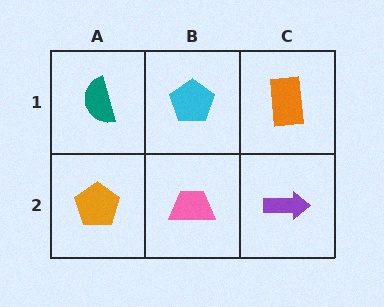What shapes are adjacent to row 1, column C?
A purple arrow (row 2, column C), a cyan pentagon (row 1, column B).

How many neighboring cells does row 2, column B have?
3.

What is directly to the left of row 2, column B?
An orange pentagon.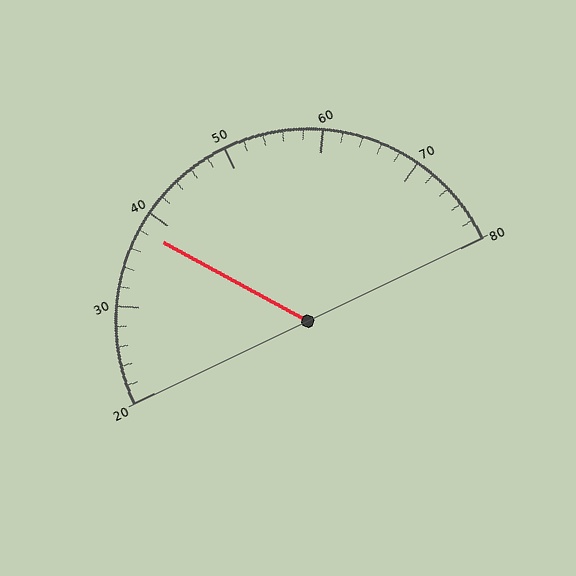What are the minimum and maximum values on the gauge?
The gauge ranges from 20 to 80.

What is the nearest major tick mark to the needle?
The nearest major tick mark is 40.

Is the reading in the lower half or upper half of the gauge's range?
The reading is in the lower half of the range (20 to 80).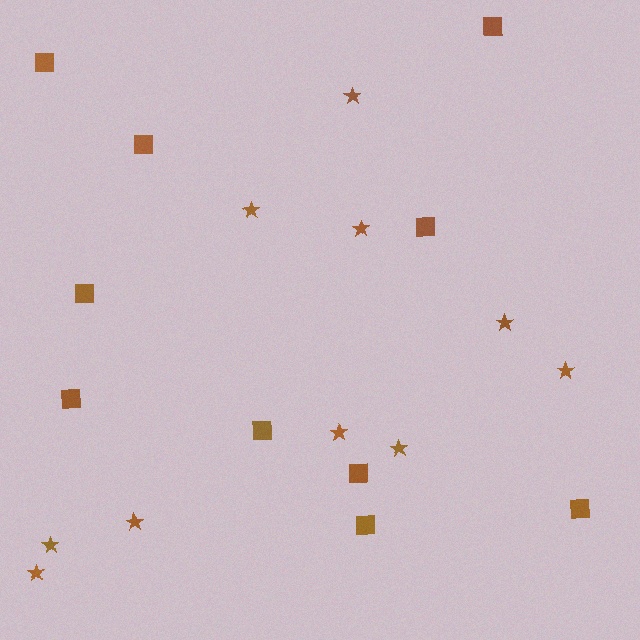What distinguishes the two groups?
There are 2 groups: one group of stars (10) and one group of squares (10).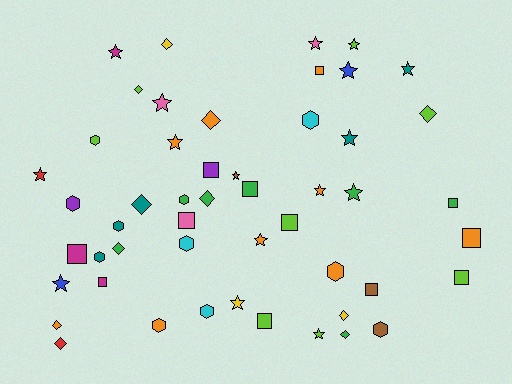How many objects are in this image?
There are 50 objects.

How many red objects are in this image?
There are 2 red objects.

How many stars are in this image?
There are 16 stars.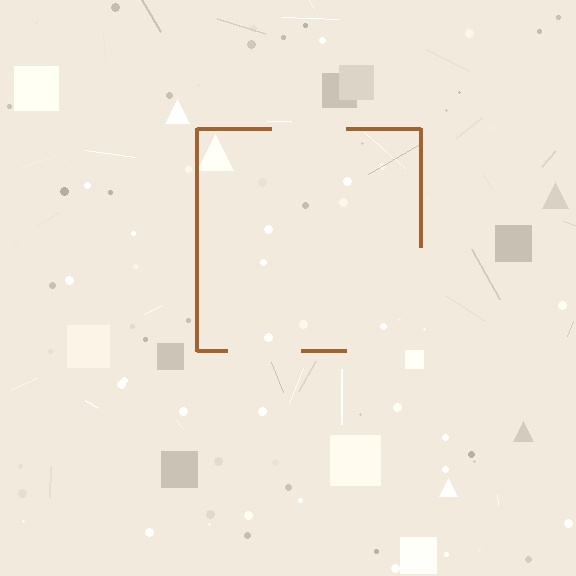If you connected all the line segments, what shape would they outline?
They would outline a square.